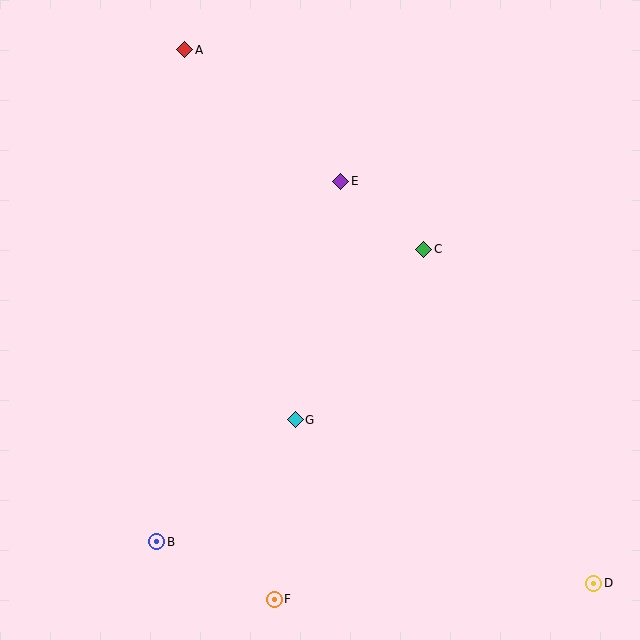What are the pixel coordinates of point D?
Point D is at (594, 583).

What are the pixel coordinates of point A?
Point A is at (185, 50).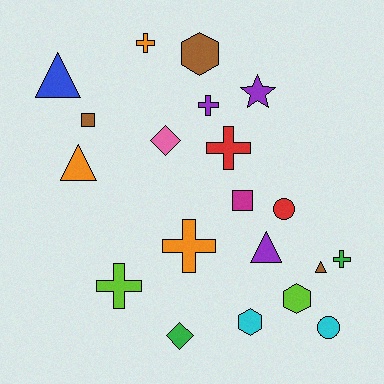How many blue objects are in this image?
There is 1 blue object.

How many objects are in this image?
There are 20 objects.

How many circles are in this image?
There are 2 circles.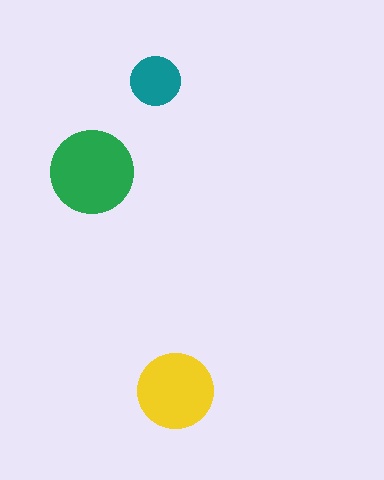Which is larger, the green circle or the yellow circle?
The green one.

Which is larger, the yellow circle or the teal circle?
The yellow one.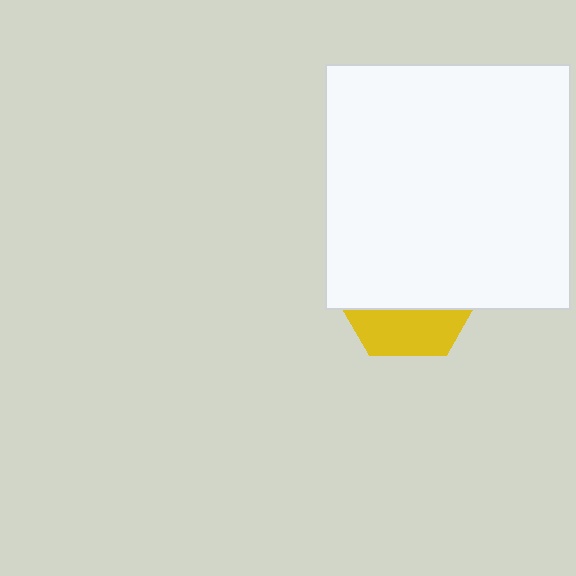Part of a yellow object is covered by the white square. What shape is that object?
It is a hexagon.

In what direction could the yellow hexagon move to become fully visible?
The yellow hexagon could move down. That would shift it out from behind the white square entirely.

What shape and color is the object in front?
The object in front is a white square.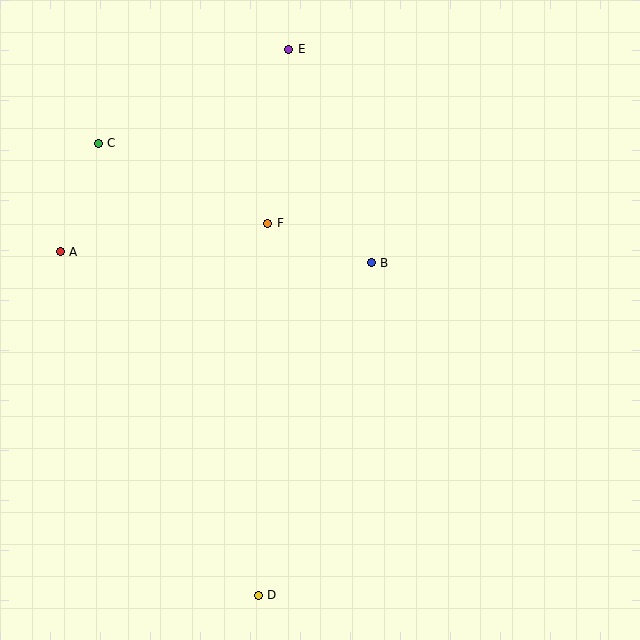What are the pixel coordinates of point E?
Point E is at (289, 49).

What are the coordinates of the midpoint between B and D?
The midpoint between B and D is at (315, 429).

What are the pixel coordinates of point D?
Point D is at (258, 595).